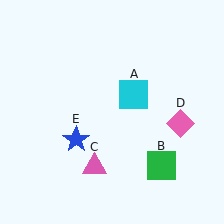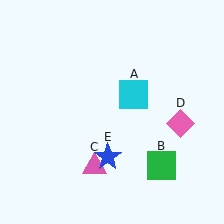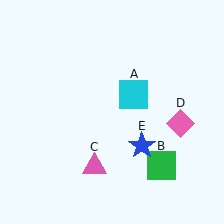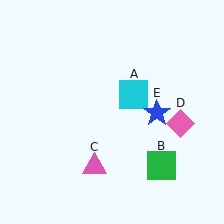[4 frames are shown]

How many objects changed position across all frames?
1 object changed position: blue star (object E).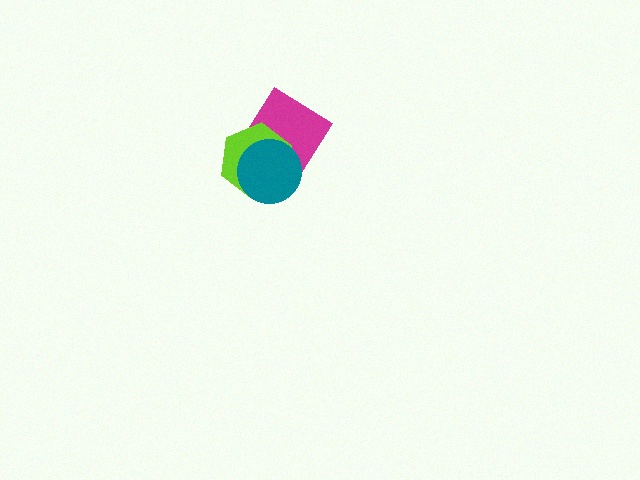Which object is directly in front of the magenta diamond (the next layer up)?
The lime hexagon is directly in front of the magenta diamond.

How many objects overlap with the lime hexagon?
2 objects overlap with the lime hexagon.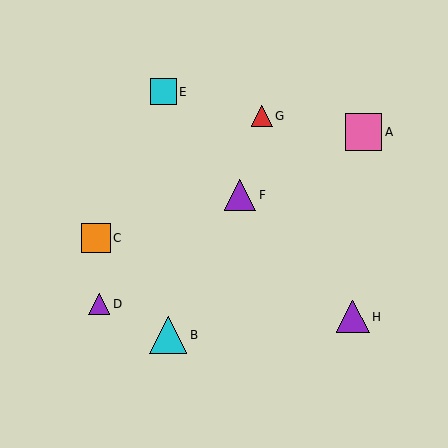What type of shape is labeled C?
Shape C is an orange square.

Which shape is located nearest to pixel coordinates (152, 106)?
The cyan square (labeled E) at (163, 92) is nearest to that location.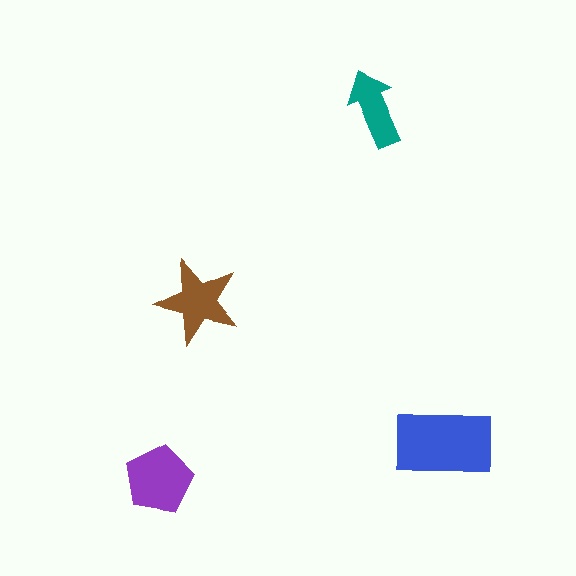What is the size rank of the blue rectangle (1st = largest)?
1st.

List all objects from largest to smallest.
The blue rectangle, the purple pentagon, the brown star, the teal arrow.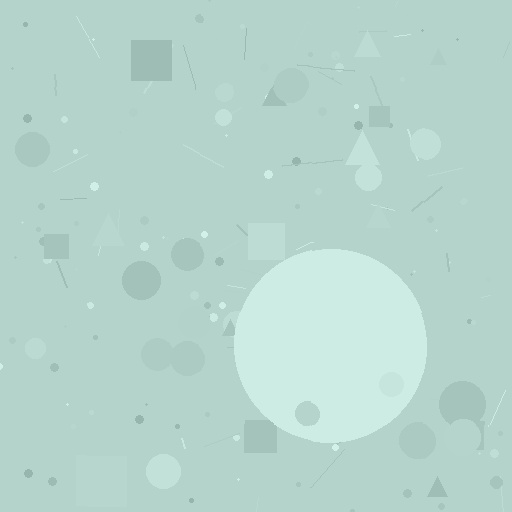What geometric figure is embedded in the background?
A circle is embedded in the background.